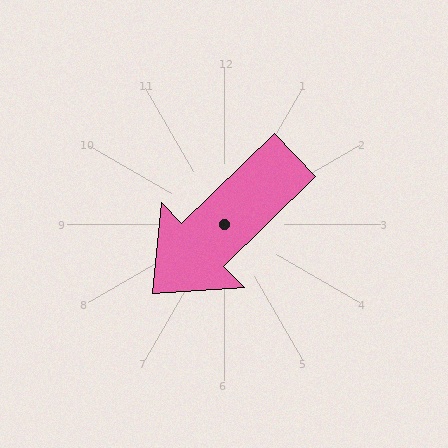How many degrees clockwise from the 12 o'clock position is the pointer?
Approximately 226 degrees.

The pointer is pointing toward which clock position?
Roughly 8 o'clock.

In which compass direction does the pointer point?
Southwest.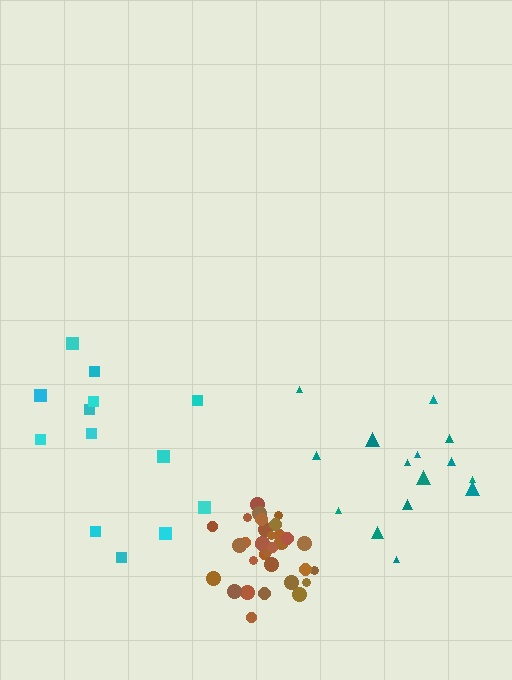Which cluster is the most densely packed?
Brown.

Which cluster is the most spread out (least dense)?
Cyan.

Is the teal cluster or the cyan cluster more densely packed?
Teal.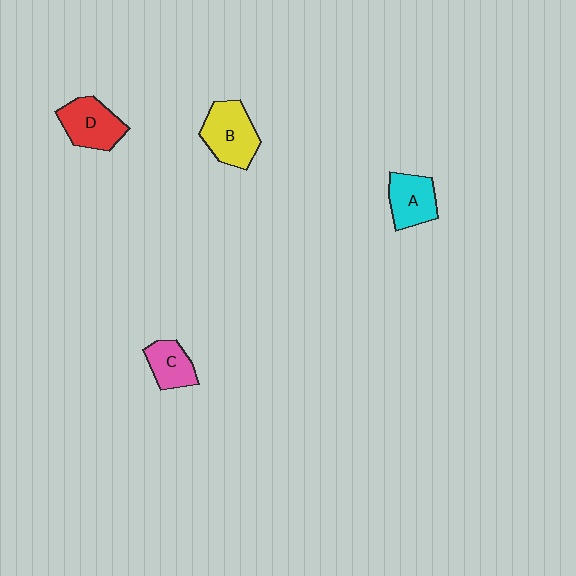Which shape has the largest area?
Shape B (yellow).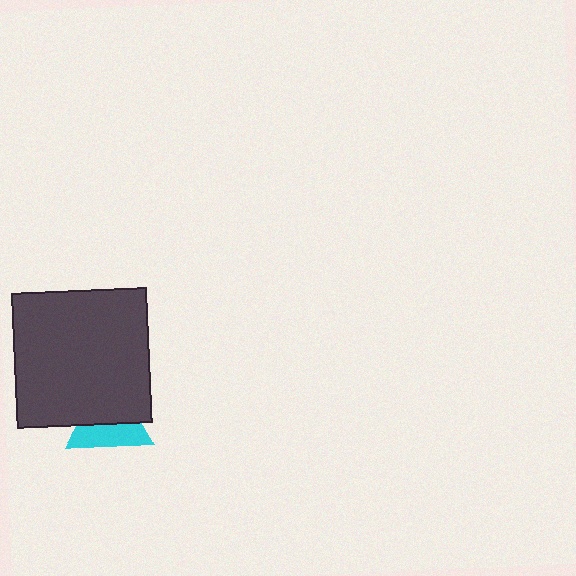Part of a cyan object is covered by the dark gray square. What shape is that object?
It is a triangle.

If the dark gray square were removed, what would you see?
You would see the complete cyan triangle.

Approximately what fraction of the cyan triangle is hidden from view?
Roughly 53% of the cyan triangle is hidden behind the dark gray square.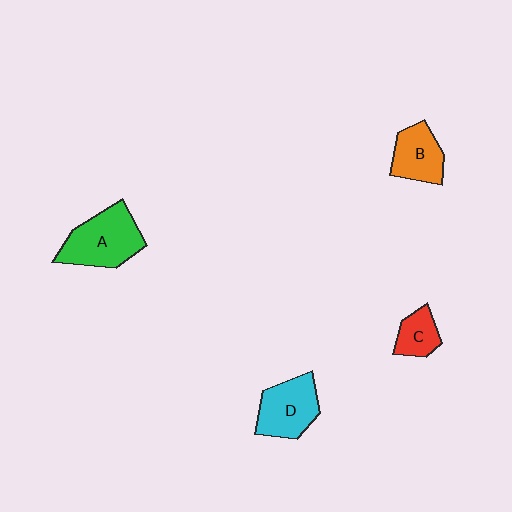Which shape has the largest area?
Shape A (green).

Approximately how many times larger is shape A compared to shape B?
Approximately 1.5 times.